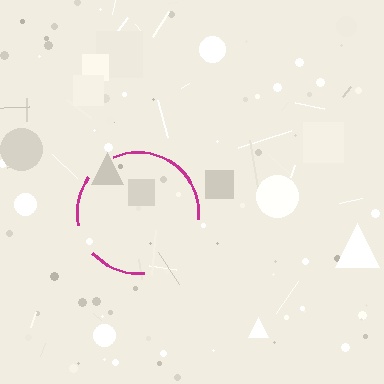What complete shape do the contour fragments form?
The contour fragments form a circle.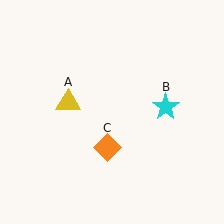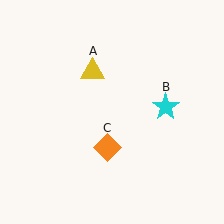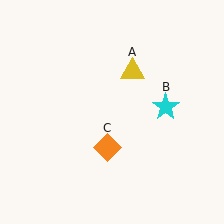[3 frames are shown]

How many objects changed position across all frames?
1 object changed position: yellow triangle (object A).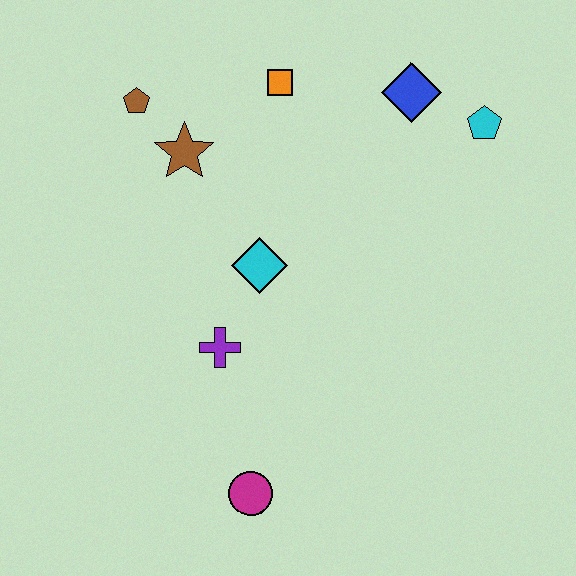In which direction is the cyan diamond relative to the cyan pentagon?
The cyan diamond is to the left of the cyan pentagon.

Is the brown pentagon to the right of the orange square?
No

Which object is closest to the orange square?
The brown star is closest to the orange square.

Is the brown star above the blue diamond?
No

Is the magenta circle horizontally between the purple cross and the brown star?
No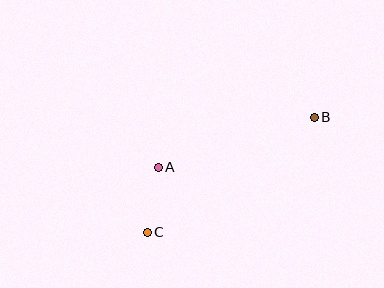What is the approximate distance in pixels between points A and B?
The distance between A and B is approximately 164 pixels.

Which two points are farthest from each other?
Points B and C are farthest from each other.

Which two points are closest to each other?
Points A and C are closest to each other.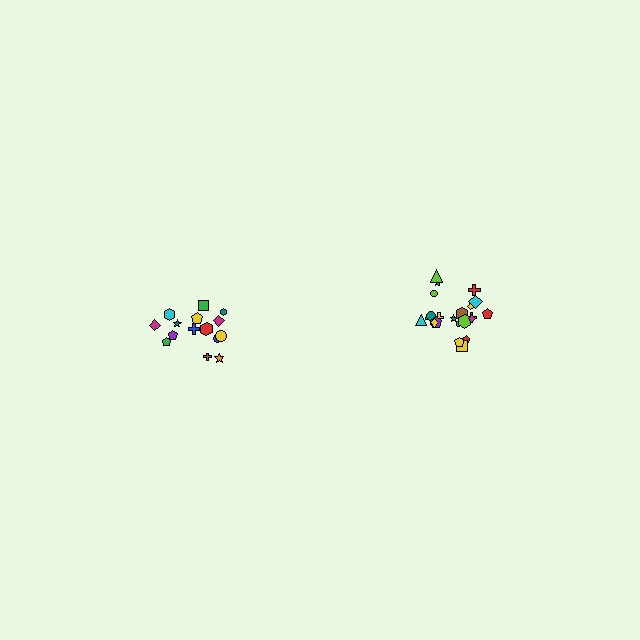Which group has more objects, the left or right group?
The right group.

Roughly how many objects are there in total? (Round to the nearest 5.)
Roughly 35 objects in total.